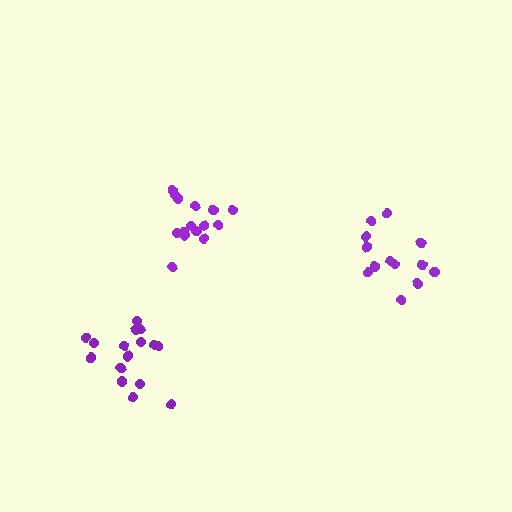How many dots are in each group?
Group 1: 15 dots, Group 2: 16 dots, Group 3: 13 dots (44 total).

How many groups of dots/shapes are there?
There are 3 groups.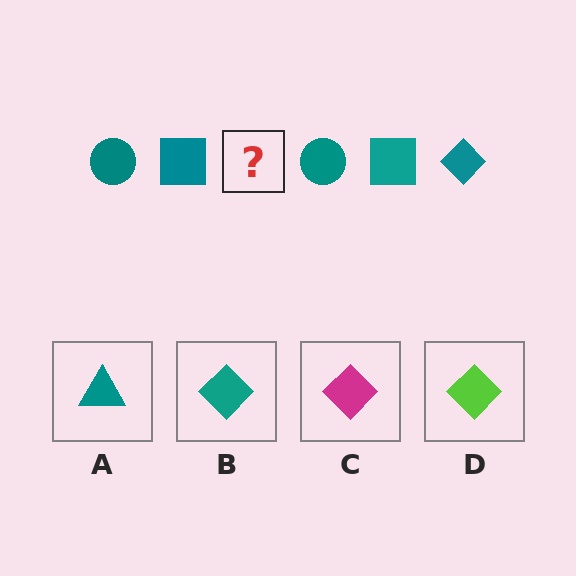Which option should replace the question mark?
Option B.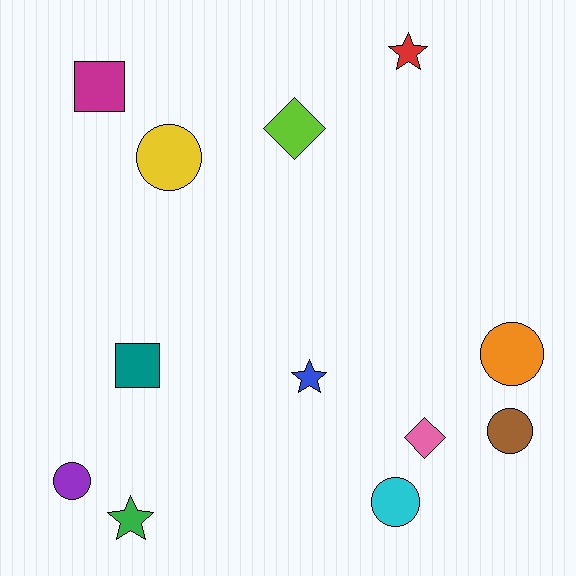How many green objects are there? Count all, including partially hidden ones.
There is 1 green object.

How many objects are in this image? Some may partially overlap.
There are 12 objects.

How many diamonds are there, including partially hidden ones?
There are 2 diamonds.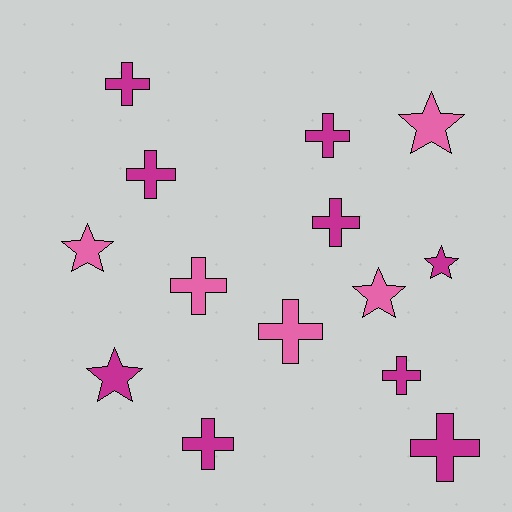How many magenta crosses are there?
There are 7 magenta crosses.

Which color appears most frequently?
Magenta, with 9 objects.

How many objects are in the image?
There are 14 objects.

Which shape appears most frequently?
Cross, with 9 objects.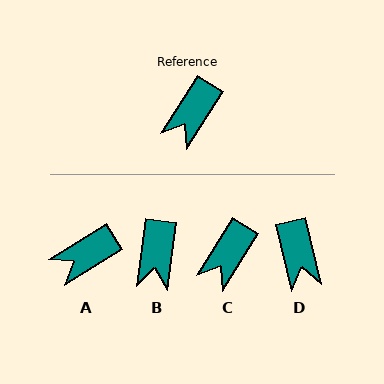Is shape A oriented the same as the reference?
No, it is off by about 26 degrees.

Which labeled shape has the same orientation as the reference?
C.